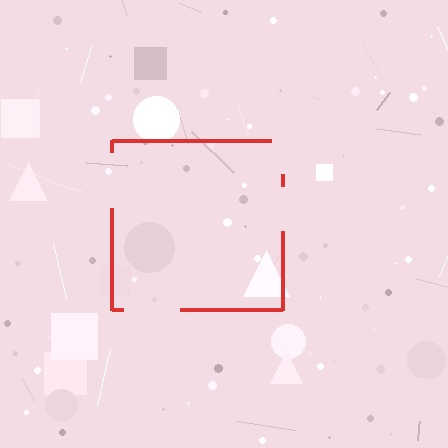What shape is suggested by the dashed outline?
The dashed outline suggests a square.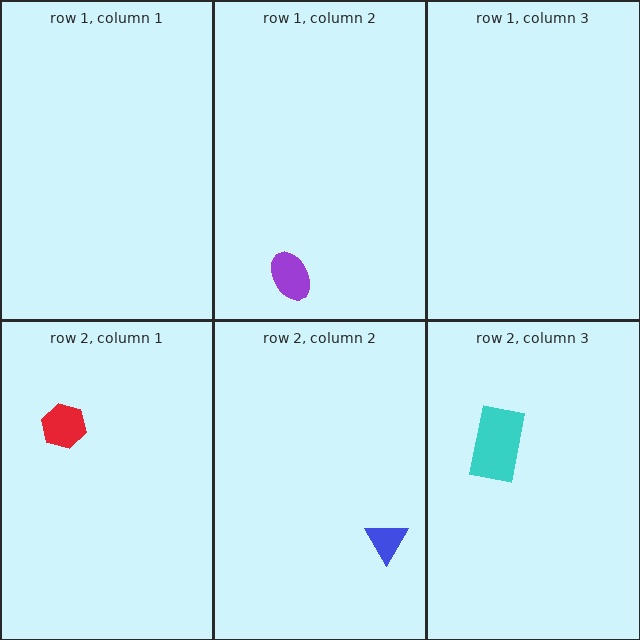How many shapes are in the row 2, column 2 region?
1.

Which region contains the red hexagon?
The row 2, column 1 region.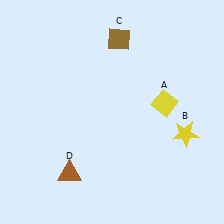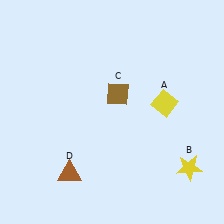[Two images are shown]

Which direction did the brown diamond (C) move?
The brown diamond (C) moved down.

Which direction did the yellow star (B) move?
The yellow star (B) moved down.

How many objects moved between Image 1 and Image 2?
2 objects moved between the two images.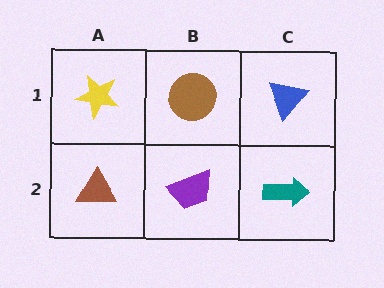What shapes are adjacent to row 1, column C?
A teal arrow (row 2, column C), a brown circle (row 1, column B).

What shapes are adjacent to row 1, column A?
A brown triangle (row 2, column A), a brown circle (row 1, column B).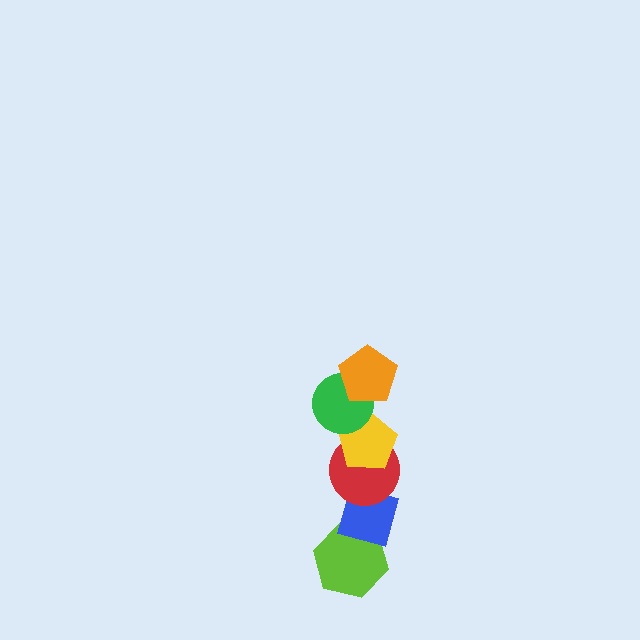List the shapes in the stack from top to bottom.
From top to bottom: the orange pentagon, the green circle, the yellow pentagon, the red circle, the blue diamond, the lime hexagon.